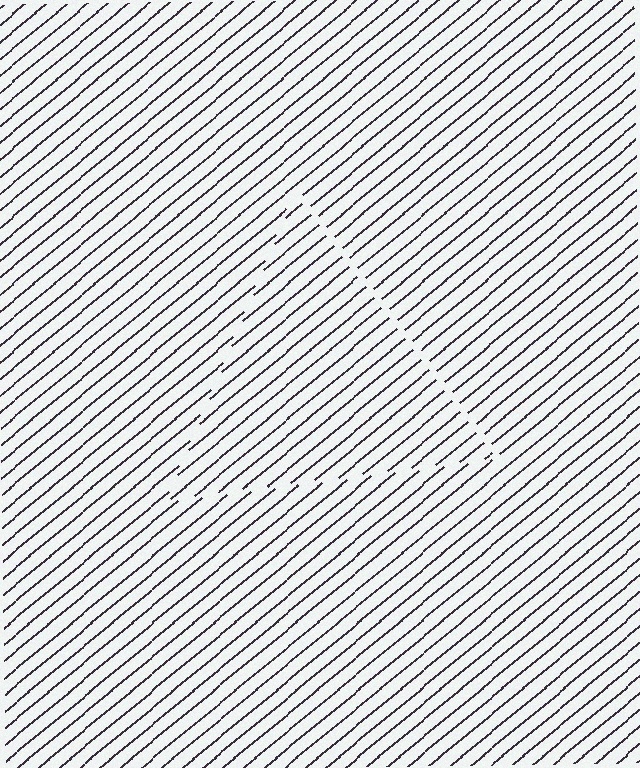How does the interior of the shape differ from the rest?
The interior of the shape contains the same grating, shifted by half a period — the contour is defined by the phase discontinuity where line-ends from the inner and outer gratings abut.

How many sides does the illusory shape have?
3 sides — the line-ends trace a triangle.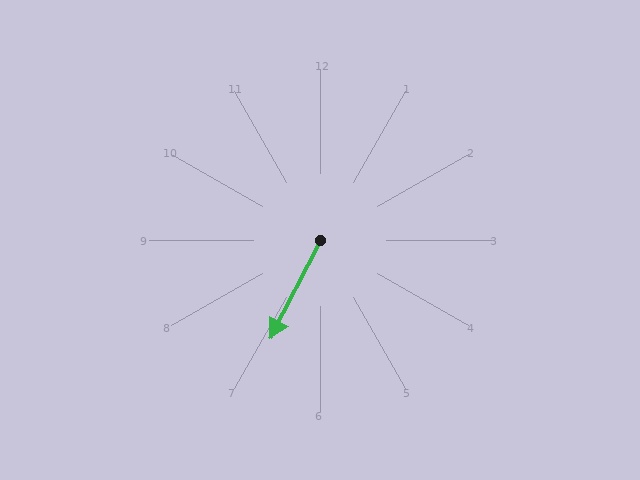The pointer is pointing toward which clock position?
Roughly 7 o'clock.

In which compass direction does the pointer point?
Southwest.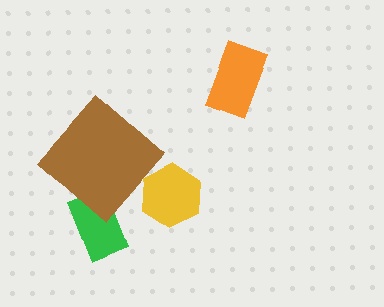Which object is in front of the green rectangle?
The brown diamond is in front of the green rectangle.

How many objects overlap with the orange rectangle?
0 objects overlap with the orange rectangle.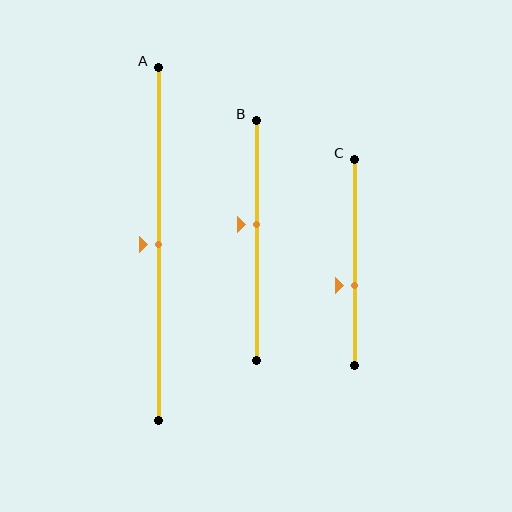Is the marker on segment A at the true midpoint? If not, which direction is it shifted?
Yes, the marker on segment A is at the true midpoint.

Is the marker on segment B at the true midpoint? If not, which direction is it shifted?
No, the marker on segment B is shifted upward by about 7% of the segment length.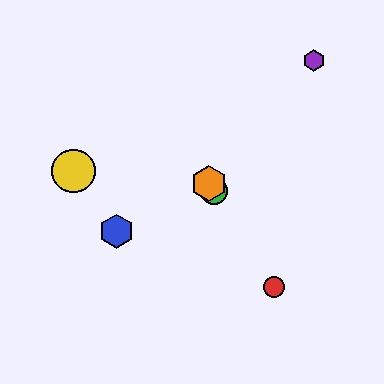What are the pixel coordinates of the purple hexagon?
The purple hexagon is at (314, 60).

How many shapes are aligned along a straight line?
3 shapes (the red circle, the green circle, the orange hexagon) are aligned along a straight line.